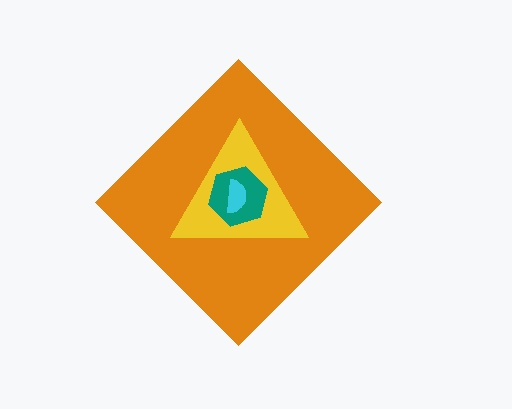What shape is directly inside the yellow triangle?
The teal hexagon.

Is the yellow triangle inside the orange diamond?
Yes.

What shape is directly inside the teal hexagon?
The cyan semicircle.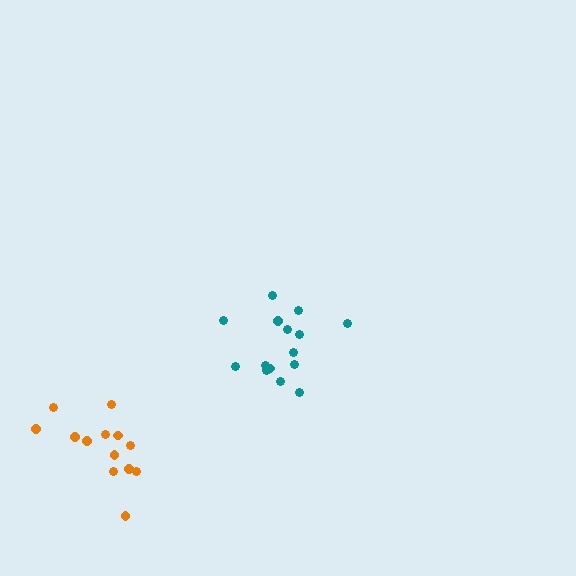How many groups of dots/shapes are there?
There are 2 groups.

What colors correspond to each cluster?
The clusters are colored: teal, orange.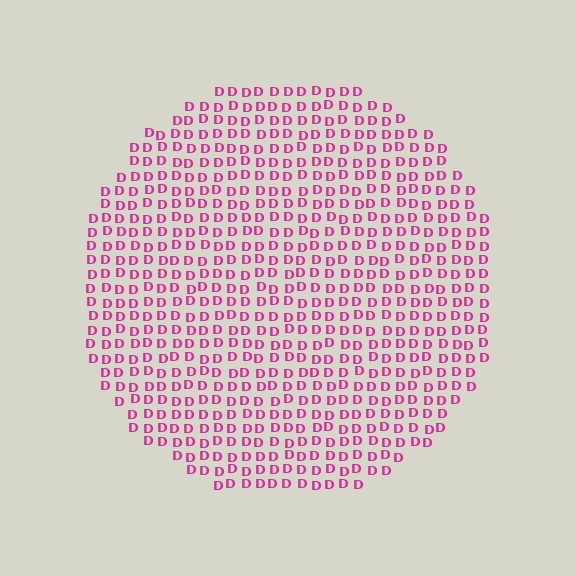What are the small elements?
The small elements are letter D's.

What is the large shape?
The large shape is a circle.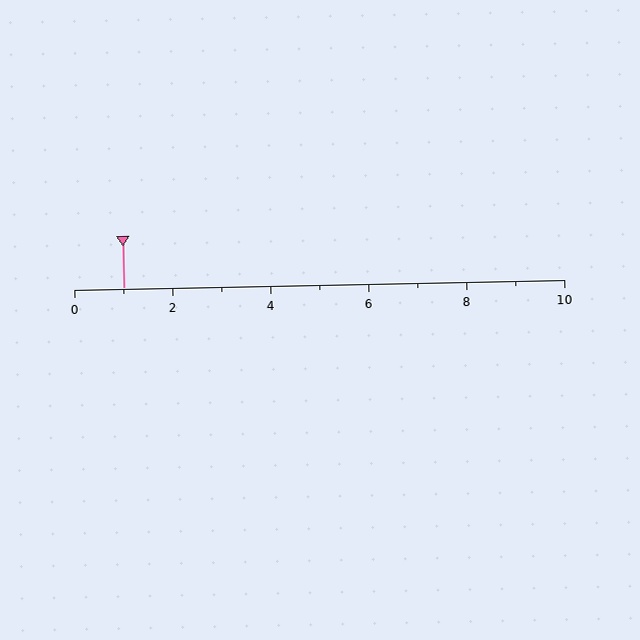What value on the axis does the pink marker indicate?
The marker indicates approximately 1.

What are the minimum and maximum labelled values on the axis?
The axis runs from 0 to 10.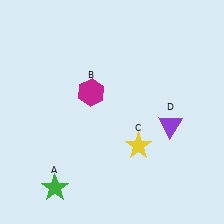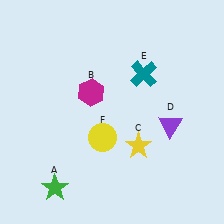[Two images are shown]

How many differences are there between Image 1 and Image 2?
There are 2 differences between the two images.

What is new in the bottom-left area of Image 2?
A yellow circle (F) was added in the bottom-left area of Image 2.